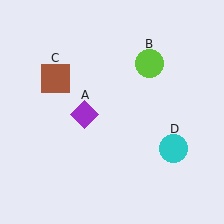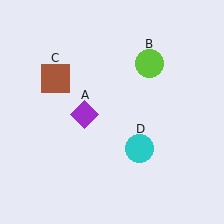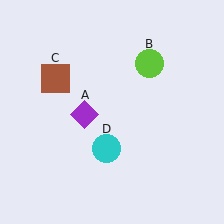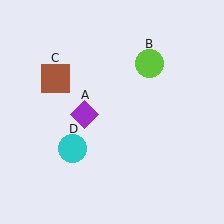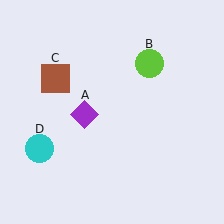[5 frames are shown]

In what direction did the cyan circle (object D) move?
The cyan circle (object D) moved left.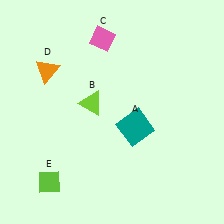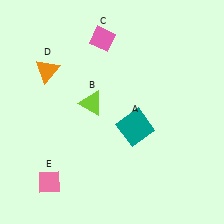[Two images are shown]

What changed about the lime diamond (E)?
In Image 1, E is lime. In Image 2, it changed to pink.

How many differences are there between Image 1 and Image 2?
There is 1 difference between the two images.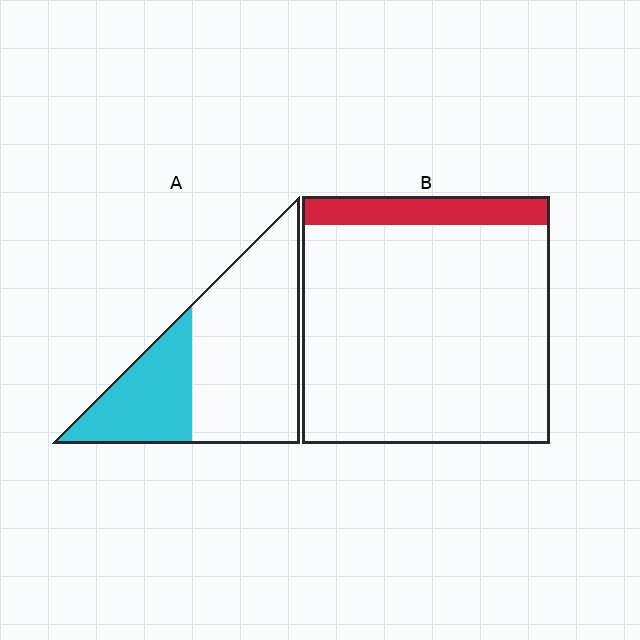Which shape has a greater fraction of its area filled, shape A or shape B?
Shape A.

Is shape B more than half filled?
No.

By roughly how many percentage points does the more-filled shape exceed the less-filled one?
By roughly 20 percentage points (A over B).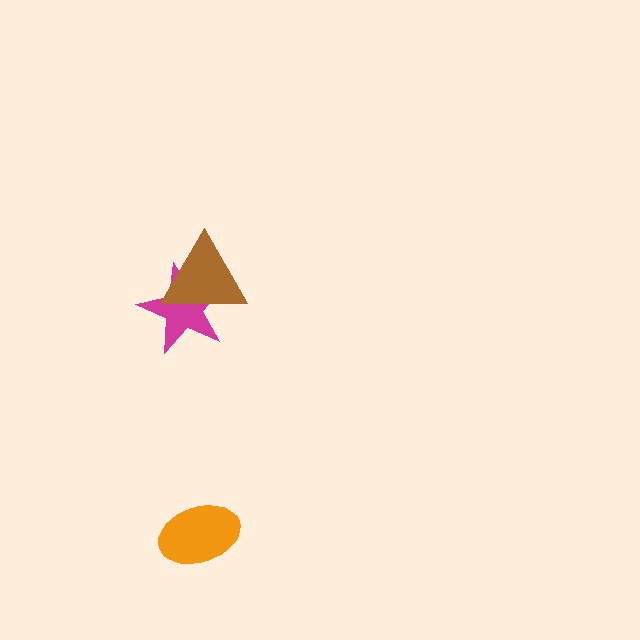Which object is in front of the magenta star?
The brown triangle is in front of the magenta star.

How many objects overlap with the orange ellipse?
0 objects overlap with the orange ellipse.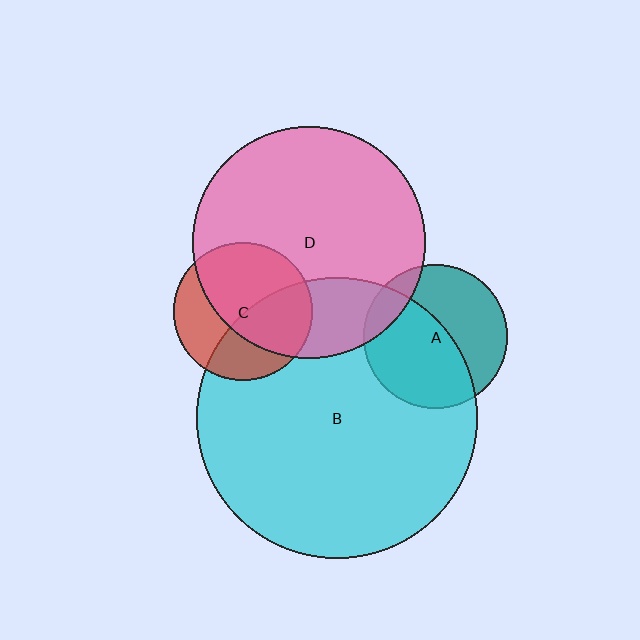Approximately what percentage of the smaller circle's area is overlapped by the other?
Approximately 25%.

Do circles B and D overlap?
Yes.